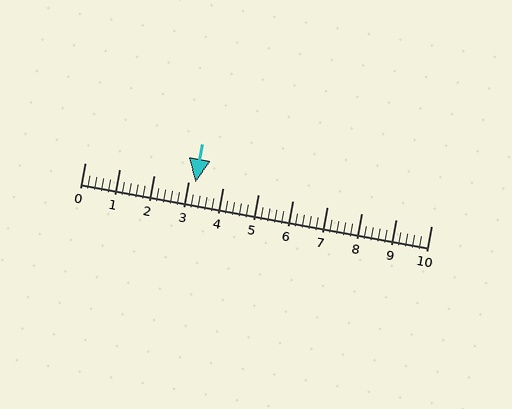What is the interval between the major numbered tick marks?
The major tick marks are spaced 1 units apart.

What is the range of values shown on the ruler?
The ruler shows values from 0 to 10.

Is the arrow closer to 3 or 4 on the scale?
The arrow is closer to 3.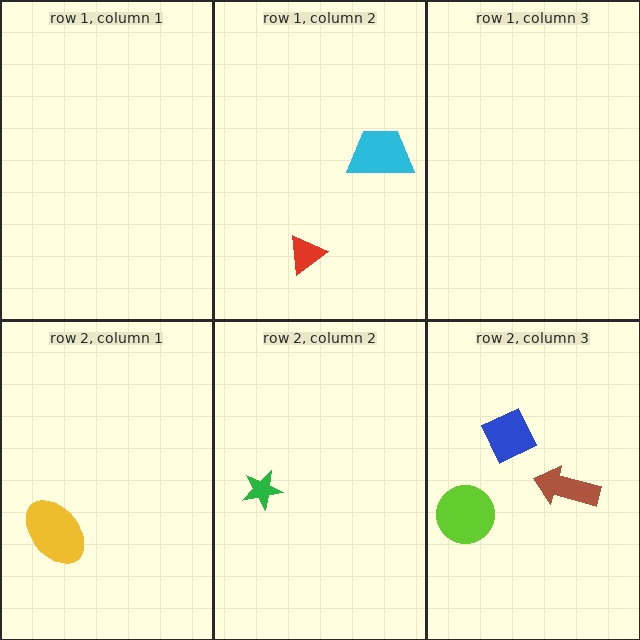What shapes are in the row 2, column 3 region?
The brown arrow, the lime circle, the blue diamond.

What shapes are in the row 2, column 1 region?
The yellow ellipse.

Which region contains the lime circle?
The row 2, column 3 region.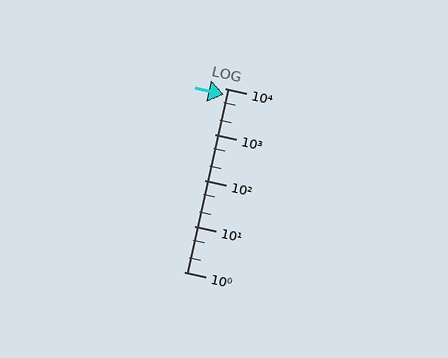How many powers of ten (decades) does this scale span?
The scale spans 4 decades, from 1 to 10000.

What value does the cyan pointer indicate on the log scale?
The pointer indicates approximately 7200.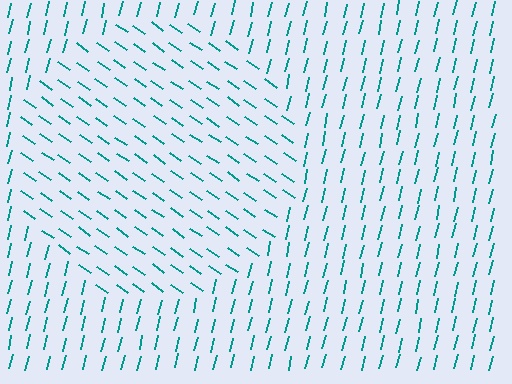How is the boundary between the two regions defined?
The boundary is defined purely by a change in line orientation (approximately 69 degrees difference). All lines are the same color and thickness.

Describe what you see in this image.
The image is filled with small teal line segments. A circle region in the image has lines oriented differently from the surrounding lines, creating a visible texture boundary.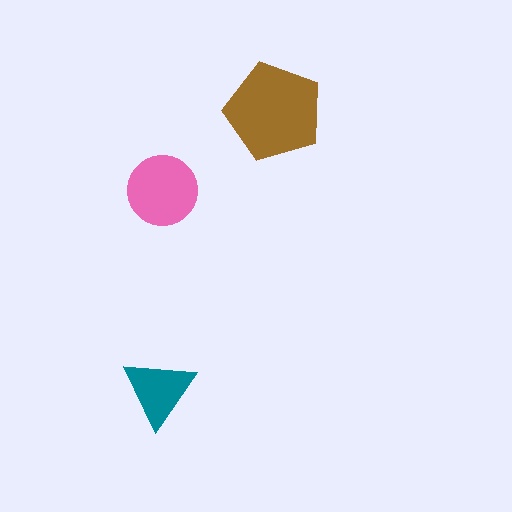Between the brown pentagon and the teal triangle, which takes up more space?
The brown pentagon.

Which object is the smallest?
The teal triangle.